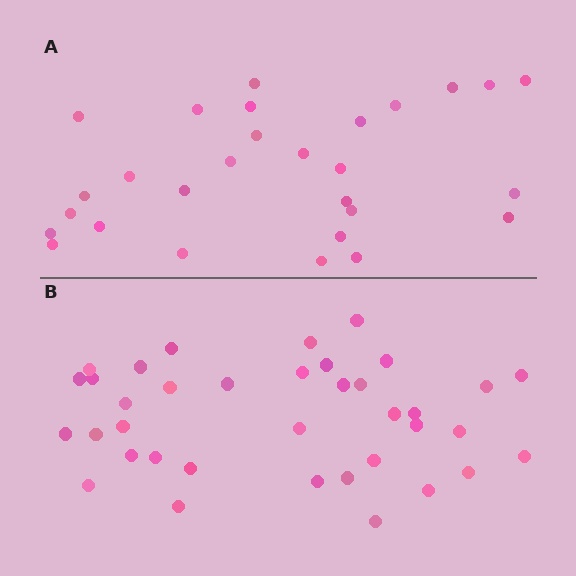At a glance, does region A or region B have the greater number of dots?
Region B (the bottom region) has more dots.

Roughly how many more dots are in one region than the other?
Region B has roughly 8 or so more dots than region A.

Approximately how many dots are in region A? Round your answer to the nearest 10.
About 30 dots. (The exact count is 28, which rounds to 30.)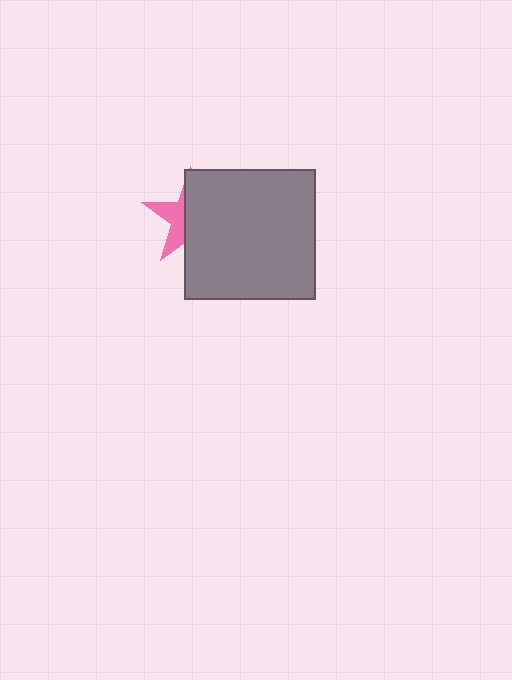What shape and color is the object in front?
The object in front is a gray square.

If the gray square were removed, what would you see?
You would see the complete pink star.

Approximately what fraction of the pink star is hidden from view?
Roughly 65% of the pink star is hidden behind the gray square.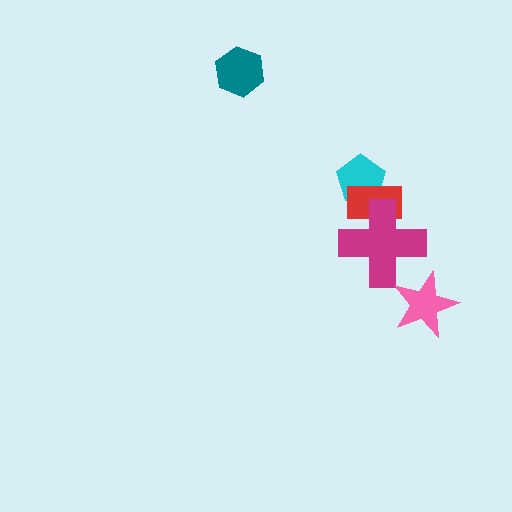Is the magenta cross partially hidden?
No, no other shape covers it.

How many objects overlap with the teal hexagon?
0 objects overlap with the teal hexagon.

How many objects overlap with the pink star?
0 objects overlap with the pink star.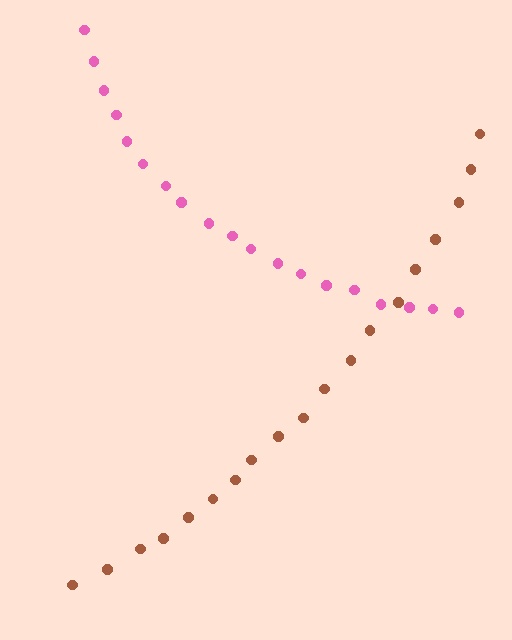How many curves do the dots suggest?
There are 2 distinct paths.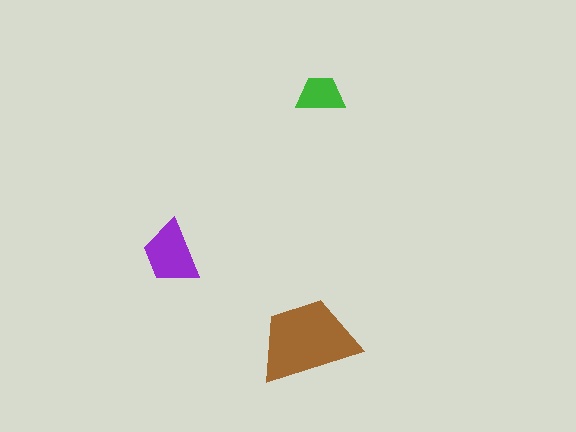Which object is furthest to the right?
The green trapezoid is rightmost.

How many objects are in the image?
There are 3 objects in the image.